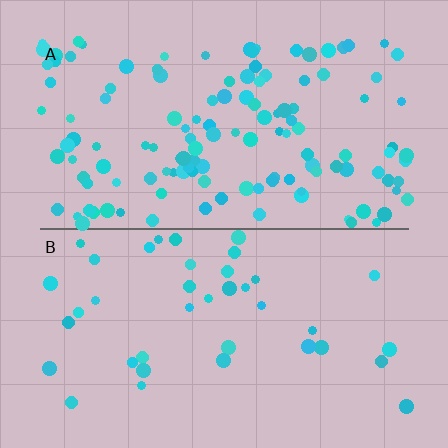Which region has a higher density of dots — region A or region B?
A (the top).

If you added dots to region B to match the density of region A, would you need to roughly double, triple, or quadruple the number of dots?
Approximately triple.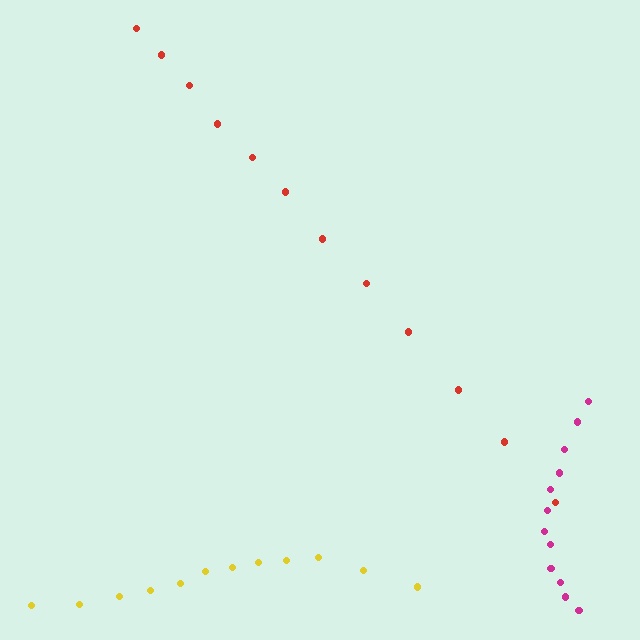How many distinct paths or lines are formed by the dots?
There are 3 distinct paths.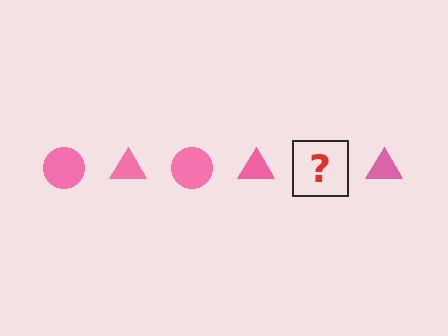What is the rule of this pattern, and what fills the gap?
The rule is that the pattern cycles through circle, triangle shapes in pink. The gap should be filled with a pink circle.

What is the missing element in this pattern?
The missing element is a pink circle.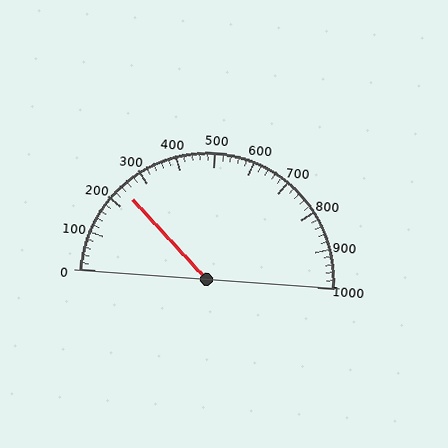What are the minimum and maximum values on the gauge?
The gauge ranges from 0 to 1000.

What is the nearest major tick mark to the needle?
The nearest major tick mark is 200.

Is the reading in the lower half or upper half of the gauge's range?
The reading is in the lower half of the range (0 to 1000).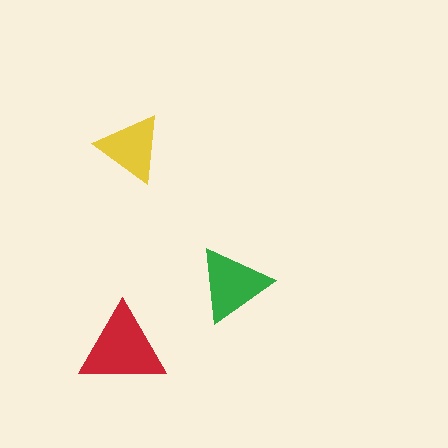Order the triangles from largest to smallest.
the red one, the green one, the yellow one.